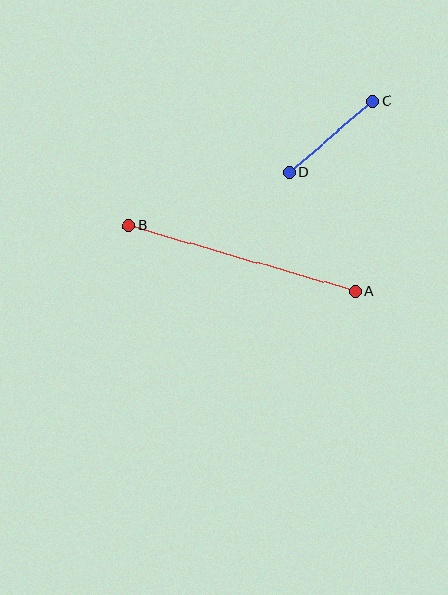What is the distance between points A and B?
The distance is approximately 236 pixels.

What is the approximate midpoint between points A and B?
The midpoint is at approximately (242, 259) pixels.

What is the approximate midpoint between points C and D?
The midpoint is at approximately (331, 137) pixels.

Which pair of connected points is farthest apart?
Points A and B are farthest apart.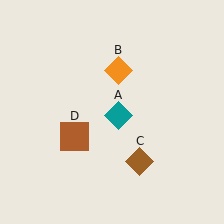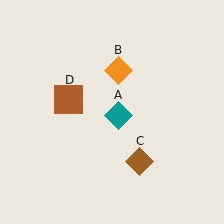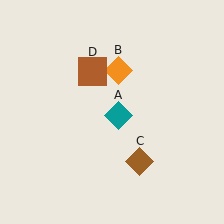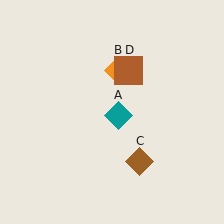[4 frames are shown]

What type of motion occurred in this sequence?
The brown square (object D) rotated clockwise around the center of the scene.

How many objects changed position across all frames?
1 object changed position: brown square (object D).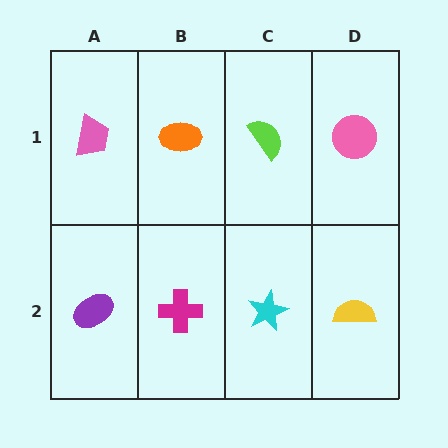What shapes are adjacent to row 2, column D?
A pink circle (row 1, column D), a cyan star (row 2, column C).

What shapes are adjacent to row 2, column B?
An orange ellipse (row 1, column B), a purple ellipse (row 2, column A), a cyan star (row 2, column C).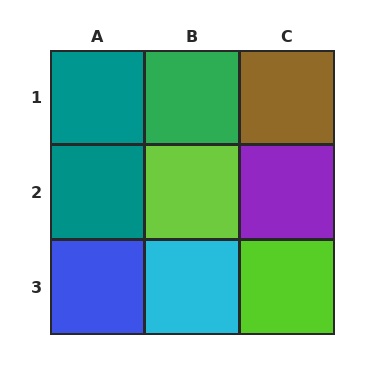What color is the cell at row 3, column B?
Cyan.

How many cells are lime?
2 cells are lime.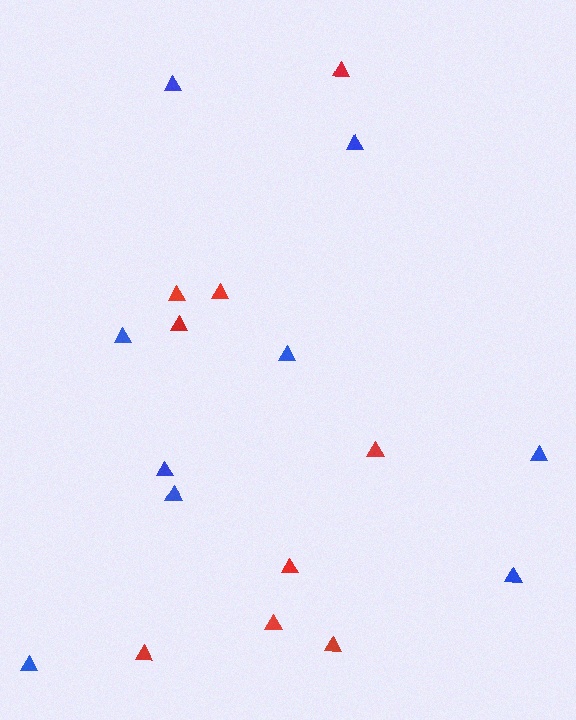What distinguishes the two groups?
There are 2 groups: one group of red triangles (9) and one group of blue triangles (9).